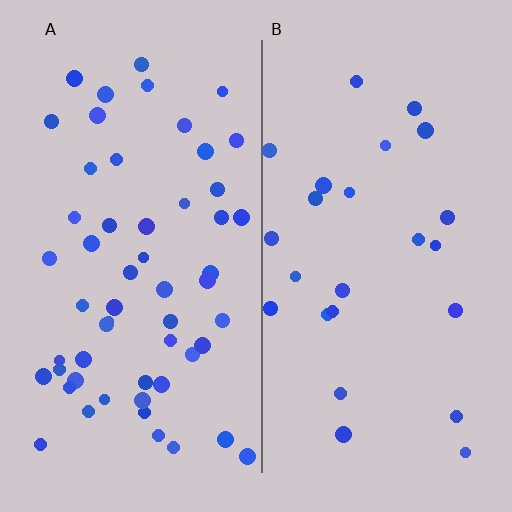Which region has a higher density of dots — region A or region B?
A (the left).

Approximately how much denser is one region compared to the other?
Approximately 2.2× — region A over region B.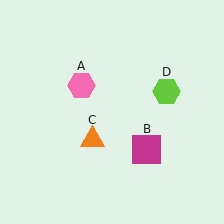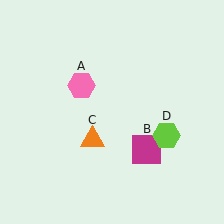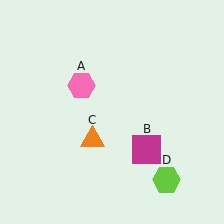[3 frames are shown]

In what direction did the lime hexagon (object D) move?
The lime hexagon (object D) moved down.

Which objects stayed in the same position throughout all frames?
Pink hexagon (object A) and magenta square (object B) and orange triangle (object C) remained stationary.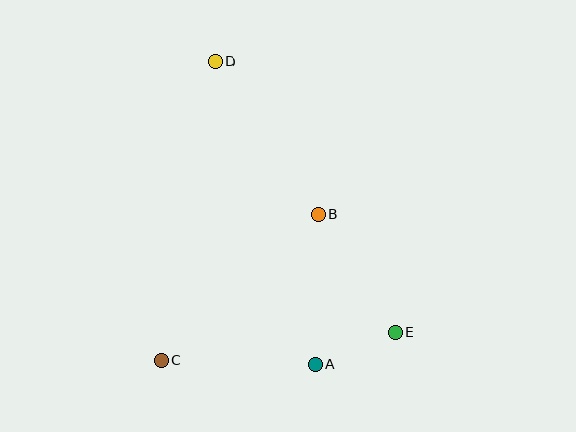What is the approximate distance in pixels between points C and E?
The distance between C and E is approximately 236 pixels.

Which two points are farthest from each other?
Points D and E are farthest from each other.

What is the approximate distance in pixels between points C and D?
The distance between C and D is approximately 303 pixels.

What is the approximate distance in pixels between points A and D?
The distance between A and D is approximately 319 pixels.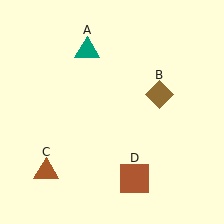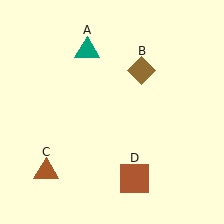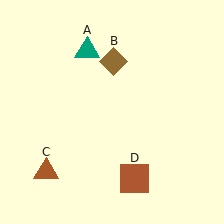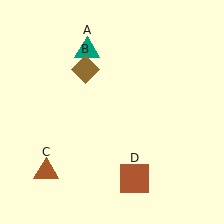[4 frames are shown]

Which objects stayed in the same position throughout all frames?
Teal triangle (object A) and brown triangle (object C) and brown square (object D) remained stationary.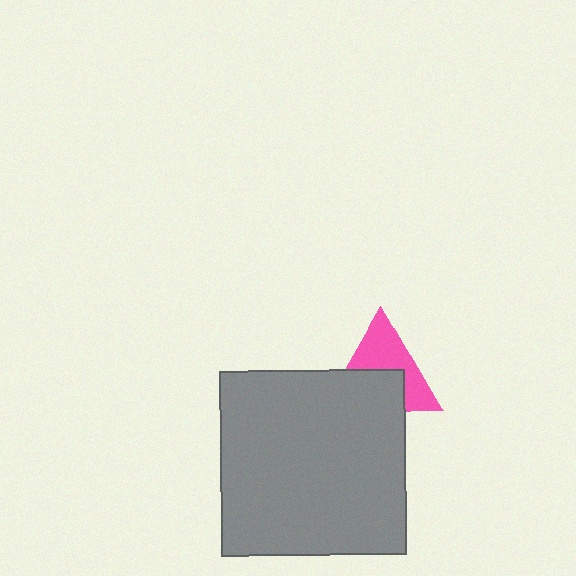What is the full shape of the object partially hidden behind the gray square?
The partially hidden object is a pink triangle.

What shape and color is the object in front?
The object in front is a gray square.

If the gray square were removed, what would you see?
You would see the complete pink triangle.